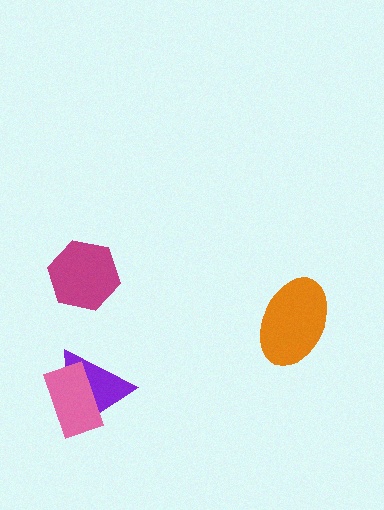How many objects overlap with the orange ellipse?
0 objects overlap with the orange ellipse.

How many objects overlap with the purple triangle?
1 object overlaps with the purple triangle.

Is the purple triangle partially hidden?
Yes, it is partially covered by another shape.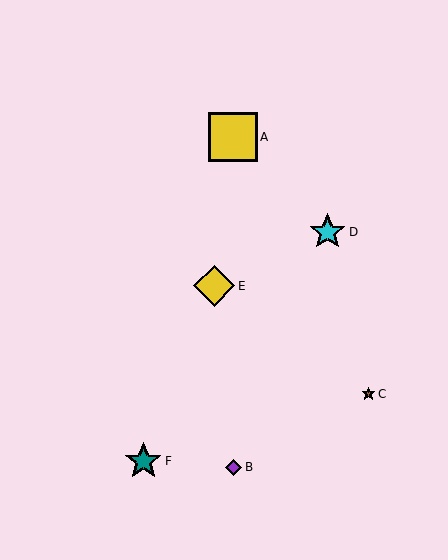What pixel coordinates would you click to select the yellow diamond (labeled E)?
Click at (214, 286) to select the yellow diamond E.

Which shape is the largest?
The yellow square (labeled A) is the largest.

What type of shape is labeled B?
Shape B is a purple diamond.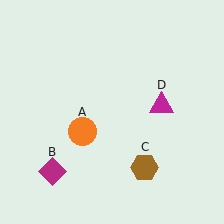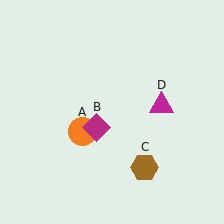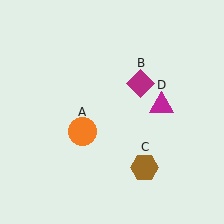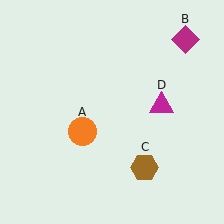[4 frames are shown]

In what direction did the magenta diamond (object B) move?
The magenta diamond (object B) moved up and to the right.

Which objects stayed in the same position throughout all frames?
Orange circle (object A) and brown hexagon (object C) and magenta triangle (object D) remained stationary.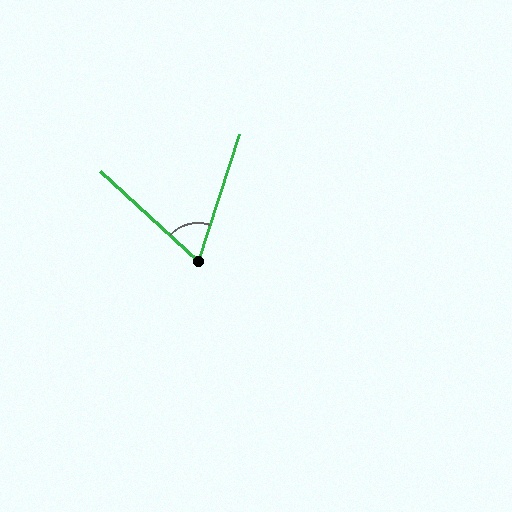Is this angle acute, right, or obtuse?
It is acute.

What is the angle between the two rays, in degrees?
Approximately 66 degrees.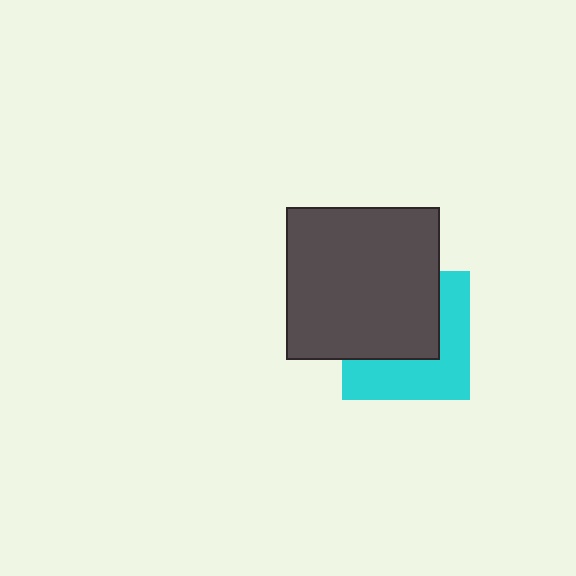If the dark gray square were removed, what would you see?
You would see the complete cyan square.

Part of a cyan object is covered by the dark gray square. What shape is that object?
It is a square.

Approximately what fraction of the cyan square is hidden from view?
Roughly 53% of the cyan square is hidden behind the dark gray square.